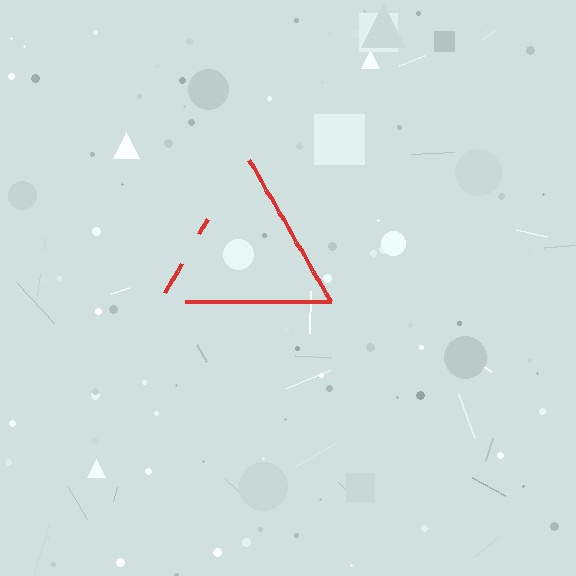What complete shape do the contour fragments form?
The contour fragments form a triangle.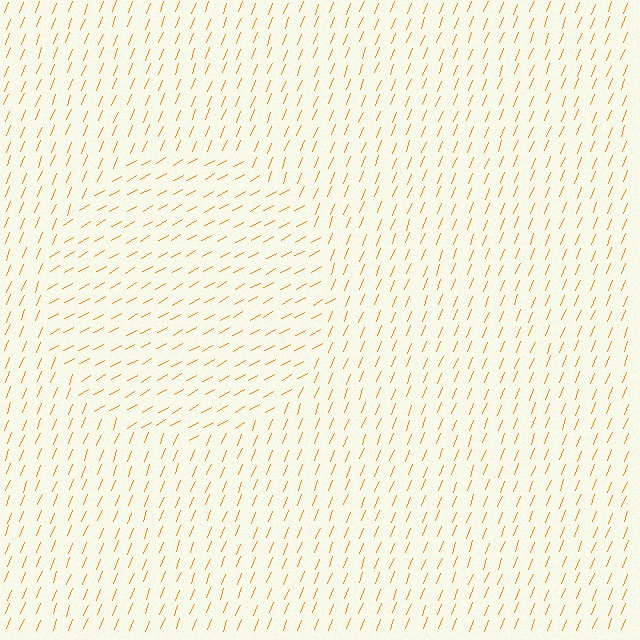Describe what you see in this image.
The image is filled with small orange line segments. A circle region in the image has lines oriented differently from the surrounding lines, creating a visible texture boundary.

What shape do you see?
I see a circle.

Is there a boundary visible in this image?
Yes, there is a texture boundary formed by a change in line orientation.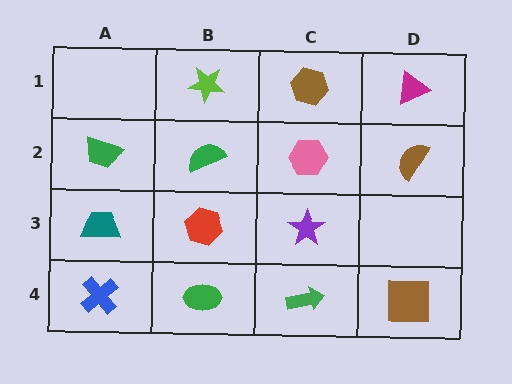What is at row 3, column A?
A teal trapezoid.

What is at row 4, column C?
A green arrow.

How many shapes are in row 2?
4 shapes.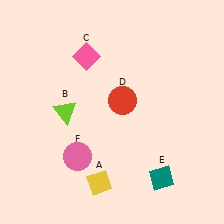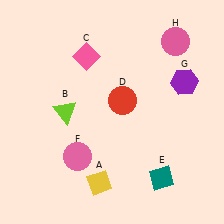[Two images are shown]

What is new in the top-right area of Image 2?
A pink circle (H) was added in the top-right area of Image 2.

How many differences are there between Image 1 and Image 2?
There are 2 differences between the two images.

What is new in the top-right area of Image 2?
A purple hexagon (G) was added in the top-right area of Image 2.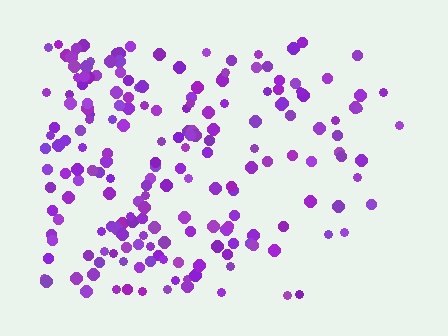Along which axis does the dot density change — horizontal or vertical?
Horizontal.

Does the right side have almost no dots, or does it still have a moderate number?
Still a moderate number, just noticeably fewer than the left.